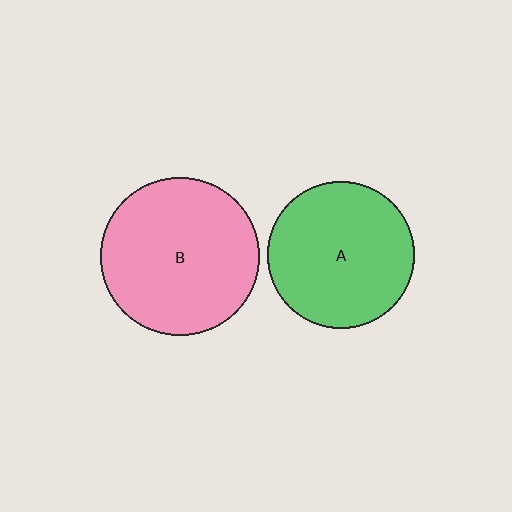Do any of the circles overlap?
No, none of the circles overlap.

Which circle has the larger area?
Circle B (pink).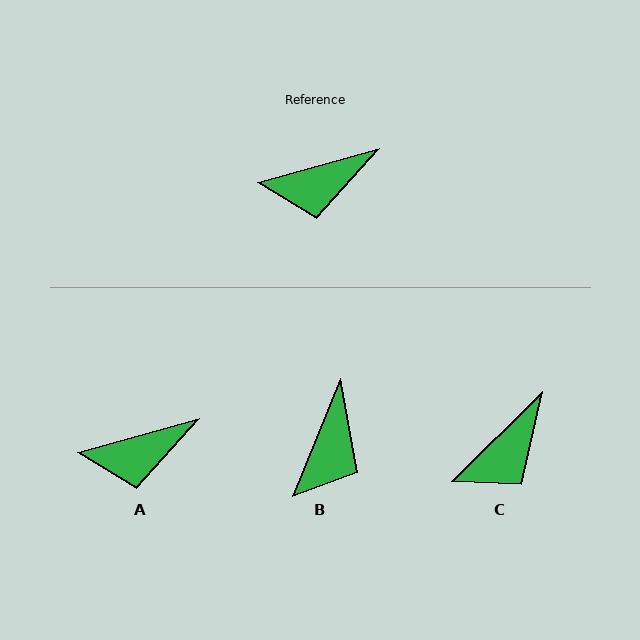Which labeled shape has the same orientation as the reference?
A.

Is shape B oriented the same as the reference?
No, it is off by about 52 degrees.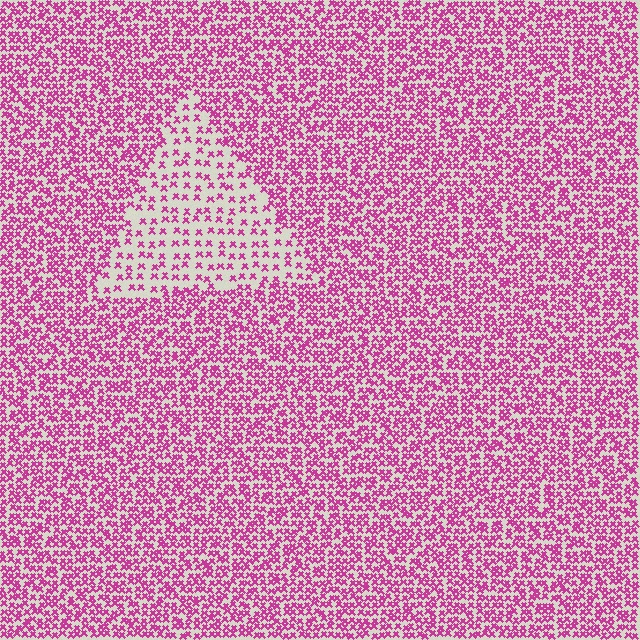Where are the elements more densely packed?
The elements are more densely packed outside the triangle boundary.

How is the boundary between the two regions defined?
The boundary is defined by a change in element density (approximately 2.3x ratio). All elements are the same color, size, and shape.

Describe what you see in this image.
The image contains small magenta elements arranged at two different densities. A triangle-shaped region is visible where the elements are less densely packed than the surrounding area.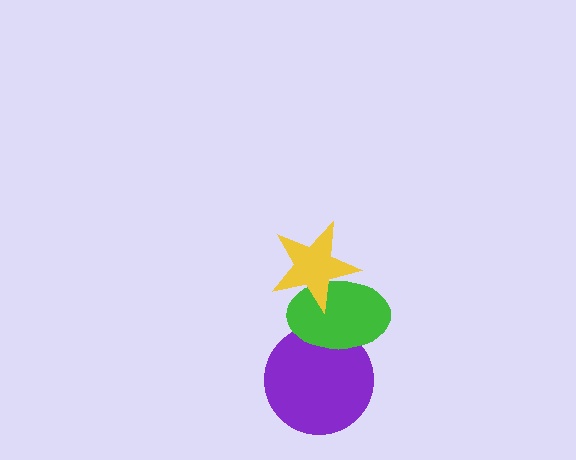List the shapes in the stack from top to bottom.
From top to bottom: the yellow star, the green ellipse, the purple circle.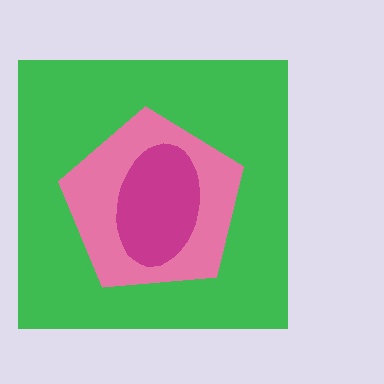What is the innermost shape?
The magenta ellipse.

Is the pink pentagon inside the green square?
Yes.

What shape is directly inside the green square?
The pink pentagon.